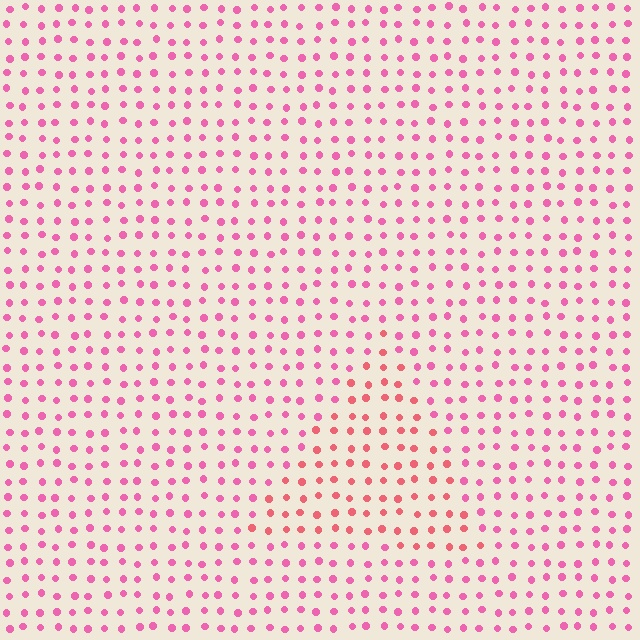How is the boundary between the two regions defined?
The boundary is defined purely by a slight shift in hue (about 26 degrees). Spacing, size, and orientation are identical on both sides.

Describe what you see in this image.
The image is filled with small pink elements in a uniform arrangement. A triangle-shaped region is visible where the elements are tinted to a slightly different hue, forming a subtle color boundary.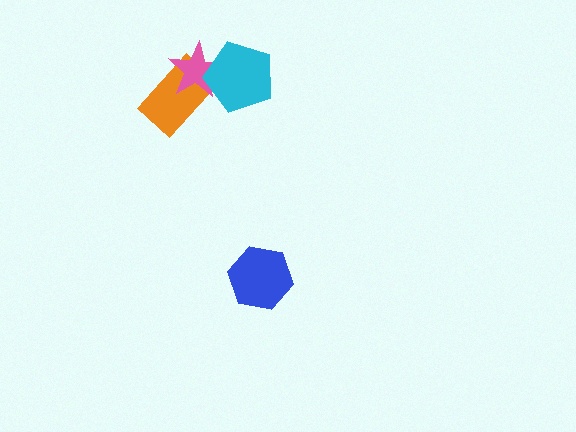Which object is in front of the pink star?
The cyan pentagon is in front of the pink star.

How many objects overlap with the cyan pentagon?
2 objects overlap with the cyan pentagon.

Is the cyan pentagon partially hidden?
No, no other shape covers it.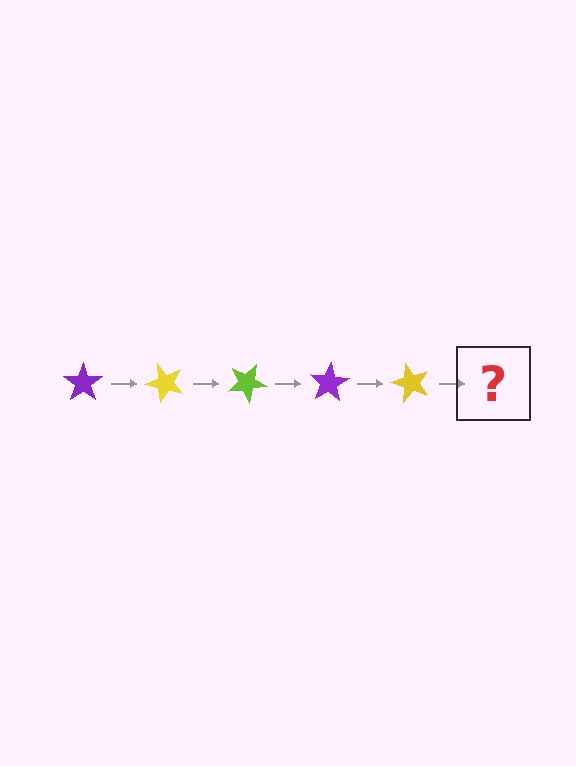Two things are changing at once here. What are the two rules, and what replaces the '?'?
The two rules are that it rotates 50 degrees each step and the color cycles through purple, yellow, and lime. The '?' should be a lime star, rotated 250 degrees from the start.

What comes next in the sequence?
The next element should be a lime star, rotated 250 degrees from the start.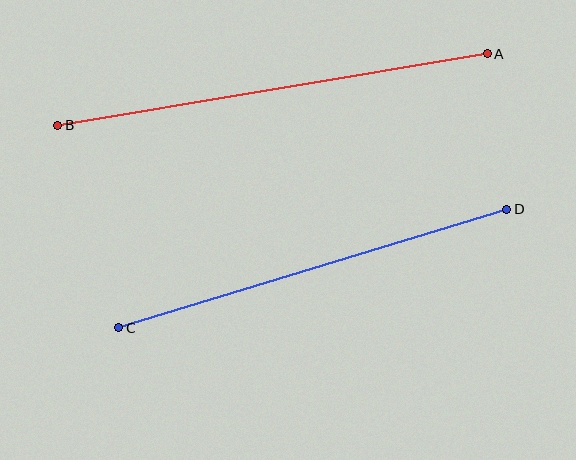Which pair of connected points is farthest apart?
Points A and B are farthest apart.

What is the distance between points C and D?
The distance is approximately 406 pixels.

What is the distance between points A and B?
The distance is approximately 436 pixels.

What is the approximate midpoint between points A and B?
The midpoint is at approximately (272, 90) pixels.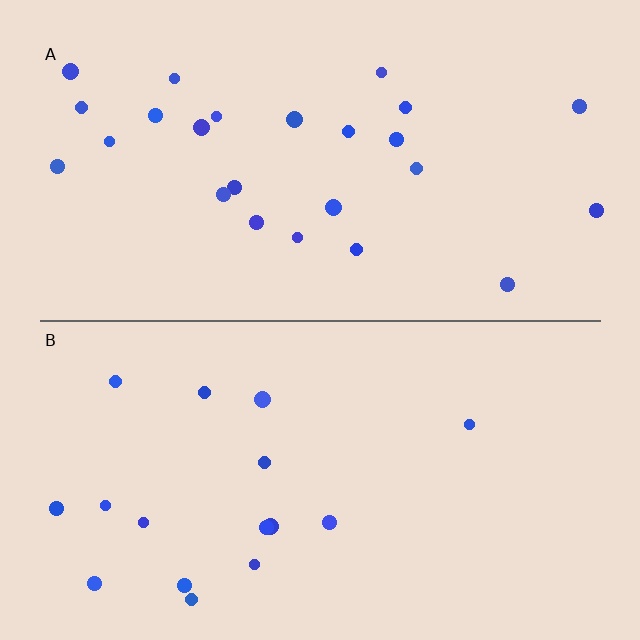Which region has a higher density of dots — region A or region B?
A (the top).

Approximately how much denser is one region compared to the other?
Approximately 1.5× — region A over region B.